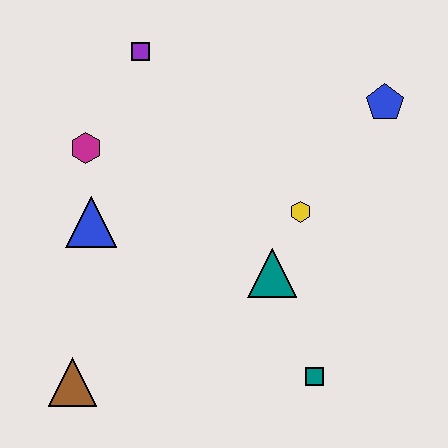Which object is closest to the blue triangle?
The magenta hexagon is closest to the blue triangle.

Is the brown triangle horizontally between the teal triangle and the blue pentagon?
No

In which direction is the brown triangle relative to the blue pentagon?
The brown triangle is to the left of the blue pentagon.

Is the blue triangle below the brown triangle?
No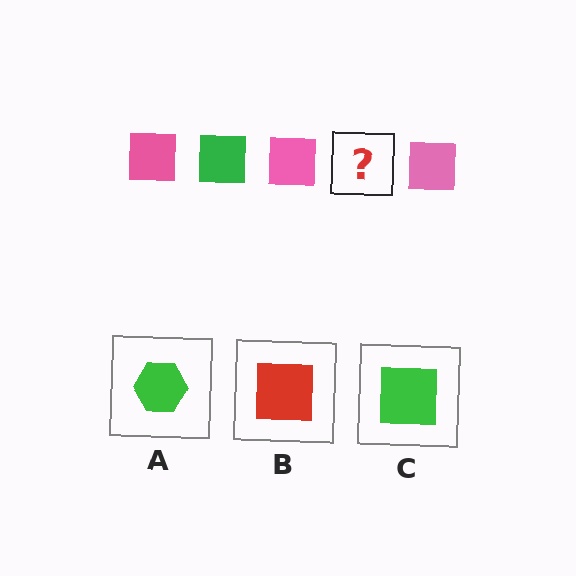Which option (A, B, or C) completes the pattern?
C.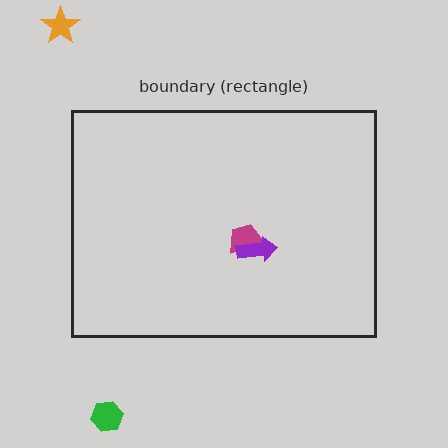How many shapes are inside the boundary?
2 inside, 2 outside.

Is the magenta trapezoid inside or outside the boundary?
Inside.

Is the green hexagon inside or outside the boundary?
Outside.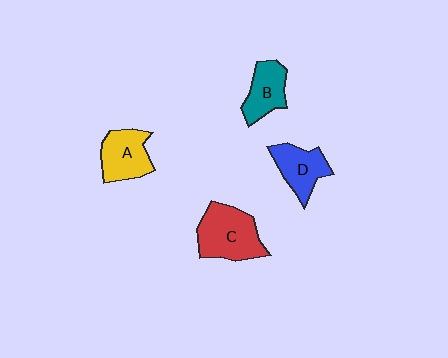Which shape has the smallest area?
Shape B (teal).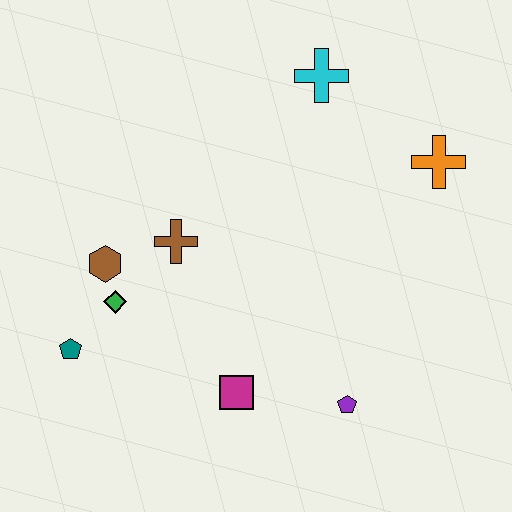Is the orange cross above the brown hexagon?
Yes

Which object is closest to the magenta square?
The purple pentagon is closest to the magenta square.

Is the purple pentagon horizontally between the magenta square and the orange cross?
Yes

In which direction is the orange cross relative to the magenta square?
The orange cross is above the magenta square.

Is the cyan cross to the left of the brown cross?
No